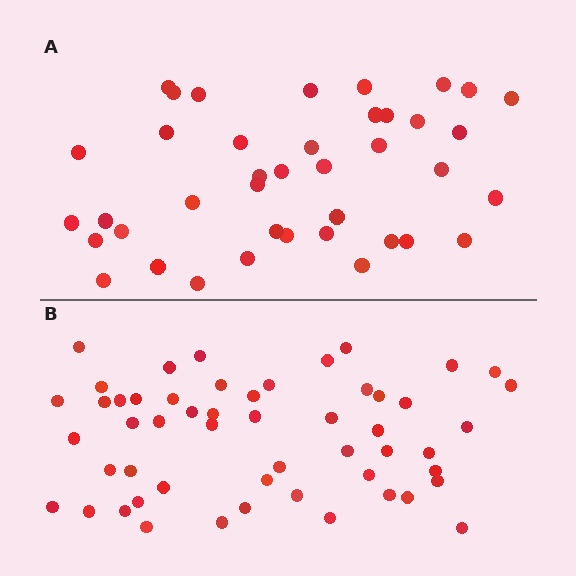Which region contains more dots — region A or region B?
Region B (the bottom region) has more dots.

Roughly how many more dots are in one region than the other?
Region B has approximately 15 more dots than region A.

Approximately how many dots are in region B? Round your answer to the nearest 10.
About 50 dots. (The exact count is 53, which rounds to 50.)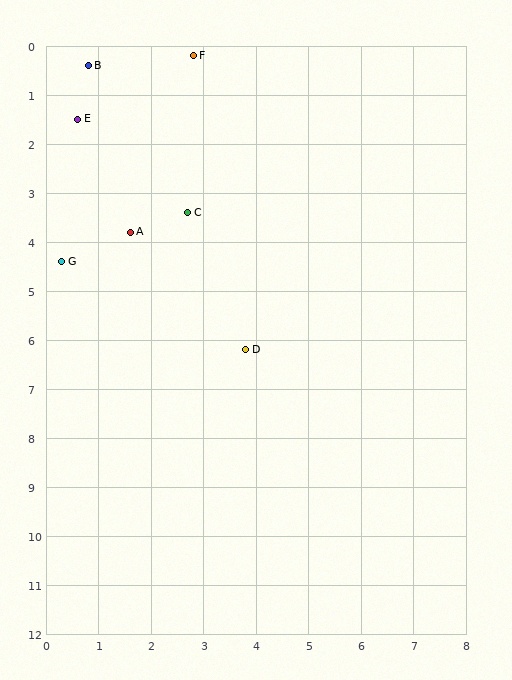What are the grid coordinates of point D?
Point D is at approximately (3.8, 6.2).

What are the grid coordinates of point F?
Point F is at approximately (2.8, 0.2).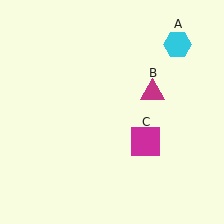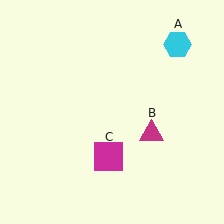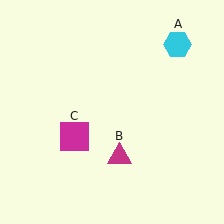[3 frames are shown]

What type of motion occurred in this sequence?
The magenta triangle (object B), magenta square (object C) rotated clockwise around the center of the scene.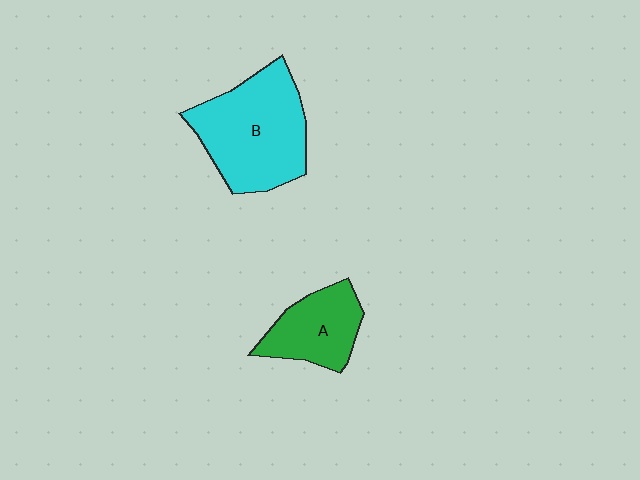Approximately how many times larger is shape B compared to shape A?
Approximately 1.8 times.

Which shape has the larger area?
Shape B (cyan).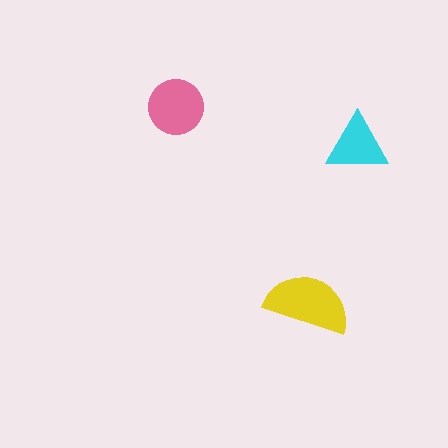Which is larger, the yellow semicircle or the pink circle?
The yellow semicircle.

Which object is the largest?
The yellow semicircle.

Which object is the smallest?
The cyan triangle.